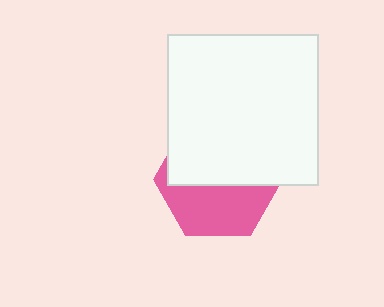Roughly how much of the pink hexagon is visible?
About half of it is visible (roughly 45%).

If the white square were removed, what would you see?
You would see the complete pink hexagon.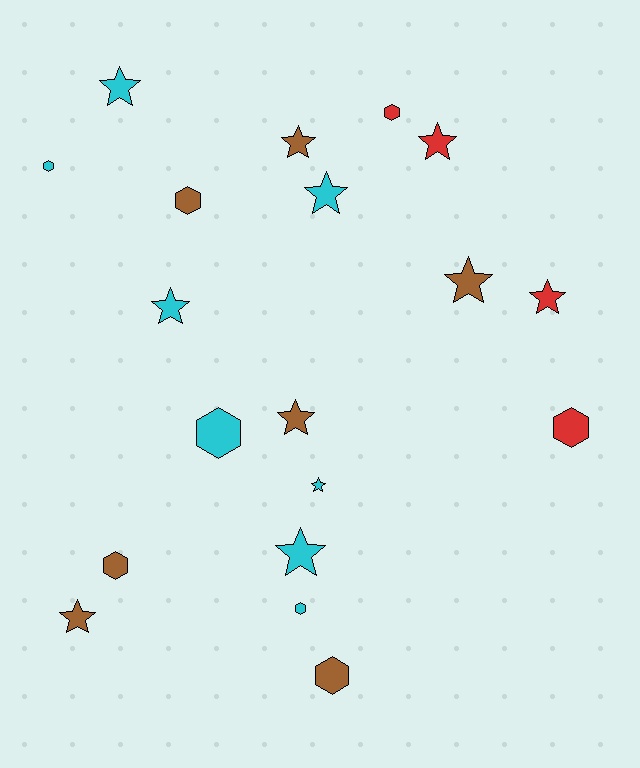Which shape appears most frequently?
Star, with 11 objects.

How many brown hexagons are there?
There are 3 brown hexagons.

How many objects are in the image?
There are 19 objects.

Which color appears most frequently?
Cyan, with 8 objects.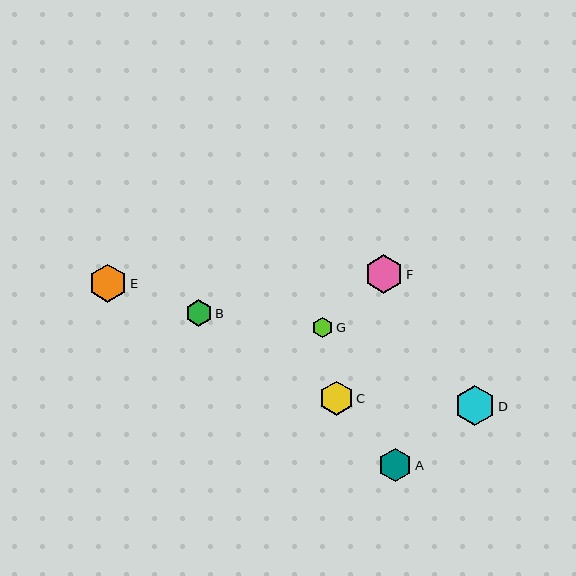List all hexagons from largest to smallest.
From largest to smallest: D, F, E, C, A, B, G.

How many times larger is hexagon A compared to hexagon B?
Hexagon A is approximately 1.2 times the size of hexagon B.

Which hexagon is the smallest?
Hexagon G is the smallest with a size of approximately 21 pixels.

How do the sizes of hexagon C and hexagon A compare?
Hexagon C and hexagon A are approximately the same size.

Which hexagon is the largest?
Hexagon D is the largest with a size of approximately 40 pixels.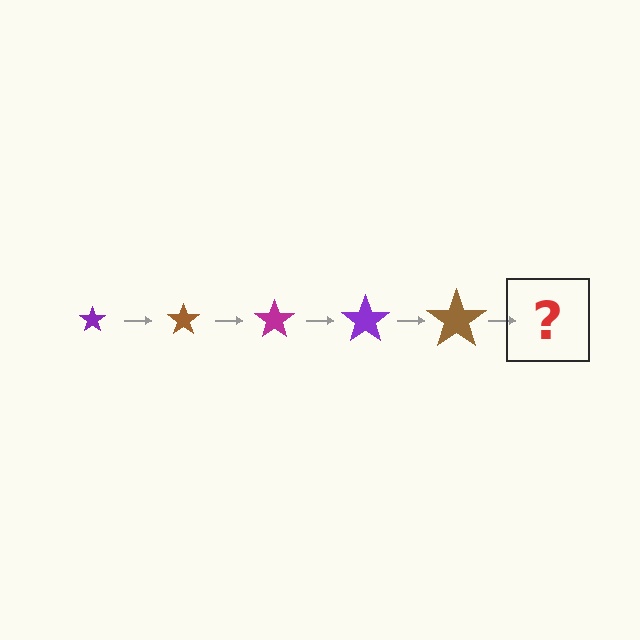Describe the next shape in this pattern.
It should be a magenta star, larger than the previous one.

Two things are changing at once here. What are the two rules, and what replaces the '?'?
The two rules are that the star grows larger each step and the color cycles through purple, brown, and magenta. The '?' should be a magenta star, larger than the previous one.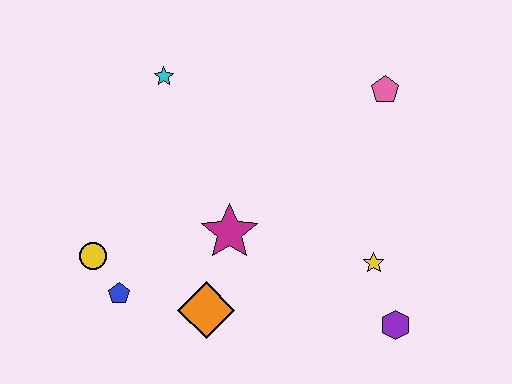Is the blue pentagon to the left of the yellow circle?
No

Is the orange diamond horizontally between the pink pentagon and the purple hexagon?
No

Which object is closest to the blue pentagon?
The yellow circle is closest to the blue pentagon.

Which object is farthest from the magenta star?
The pink pentagon is farthest from the magenta star.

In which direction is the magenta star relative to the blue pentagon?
The magenta star is to the right of the blue pentagon.